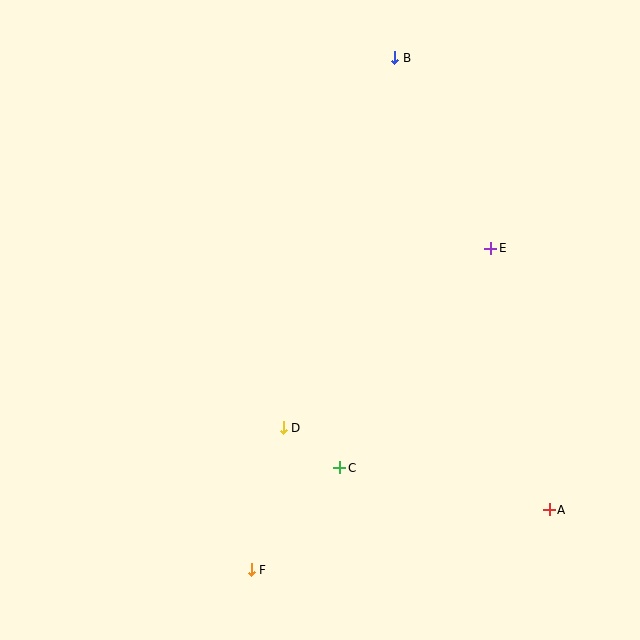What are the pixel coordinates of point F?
Point F is at (251, 570).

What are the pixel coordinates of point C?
Point C is at (340, 468).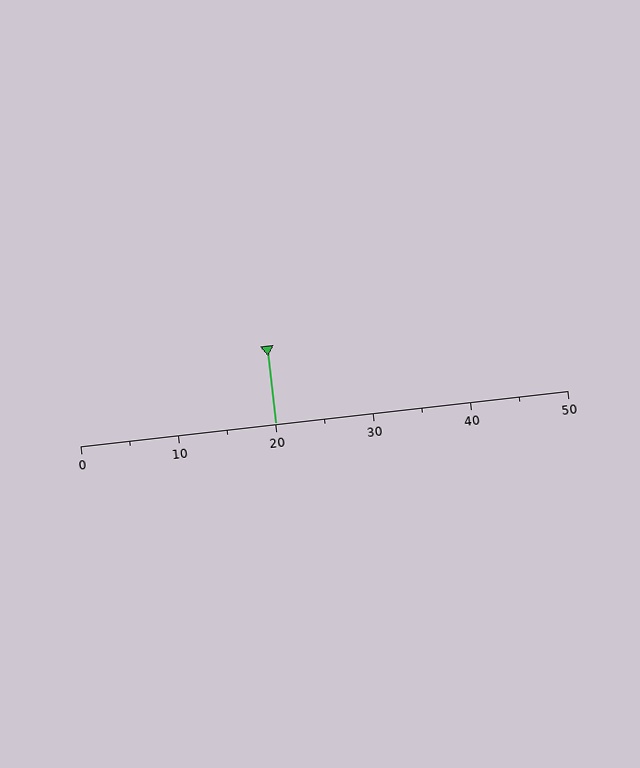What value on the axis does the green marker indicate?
The marker indicates approximately 20.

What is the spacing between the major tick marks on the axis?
The major ticks are spaced 10 apart.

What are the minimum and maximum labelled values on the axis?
The axis runs from 0 to 50.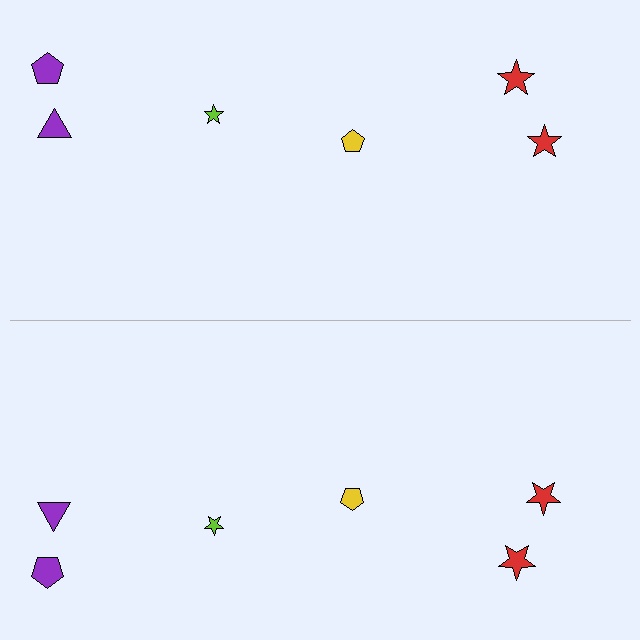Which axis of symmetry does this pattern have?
The pattern has a horizontal axis of symmetry running through the center of the image.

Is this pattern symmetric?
Yes, this pattern has bilateral (reflection) symmetry.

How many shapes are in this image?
There are 12 shapes in this image.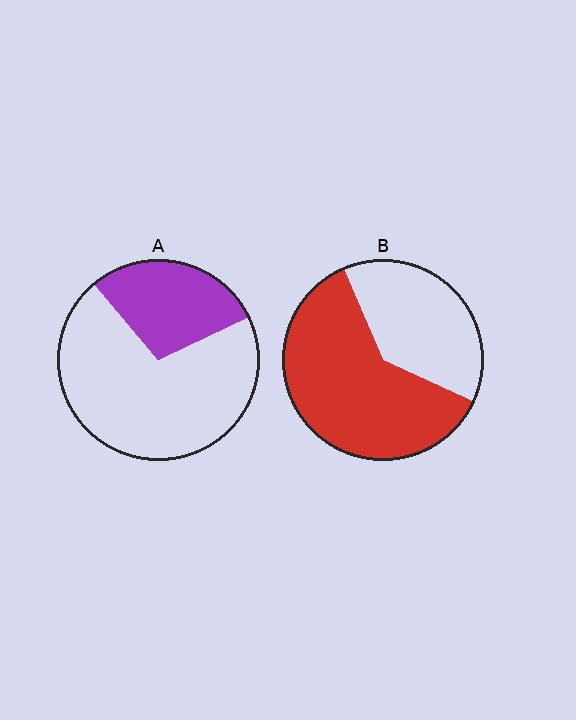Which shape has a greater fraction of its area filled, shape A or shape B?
Shape B.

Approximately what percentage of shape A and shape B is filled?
A is approximately 30% and B is approximately 60%.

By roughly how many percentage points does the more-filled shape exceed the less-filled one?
By roughly 35 percentage points (B over A).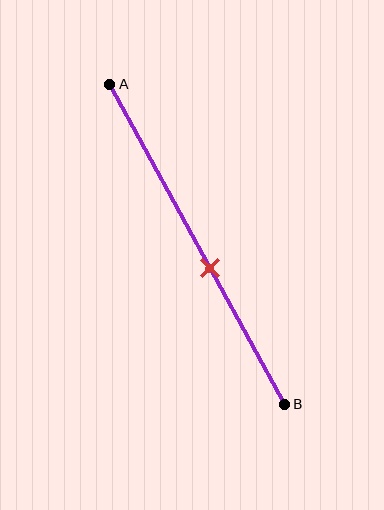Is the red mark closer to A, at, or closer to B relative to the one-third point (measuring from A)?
The red mark is closer to point B than the one-third point of segment AB.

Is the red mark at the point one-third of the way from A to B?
No, the mark is at about 55% from A, not at the 33% one-third point.